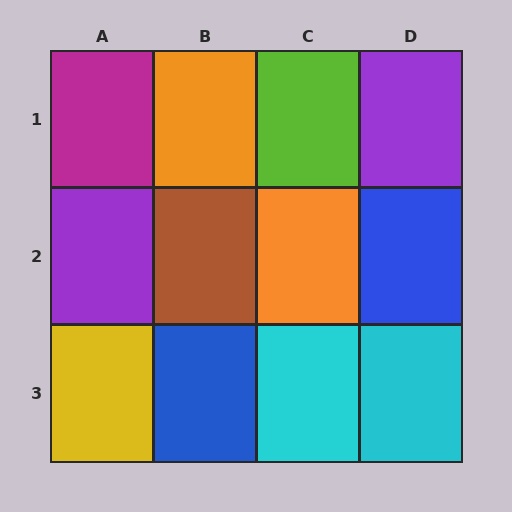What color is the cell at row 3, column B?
Blue.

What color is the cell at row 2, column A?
Purple.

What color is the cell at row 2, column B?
Brown.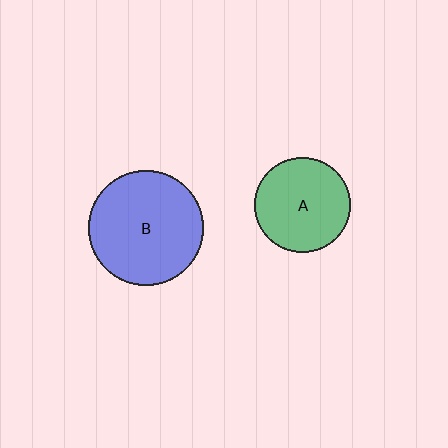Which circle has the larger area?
Circle B (blue).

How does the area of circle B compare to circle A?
Approximately 1.4 times.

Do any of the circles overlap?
No, none of the circles overlap.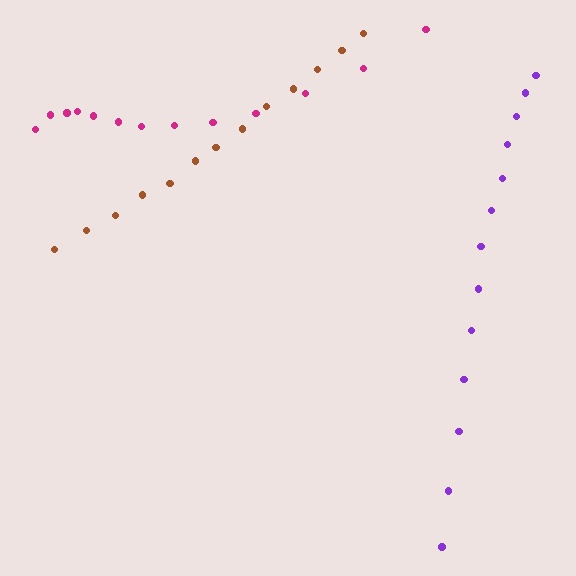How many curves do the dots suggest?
There are 3 distinct paths.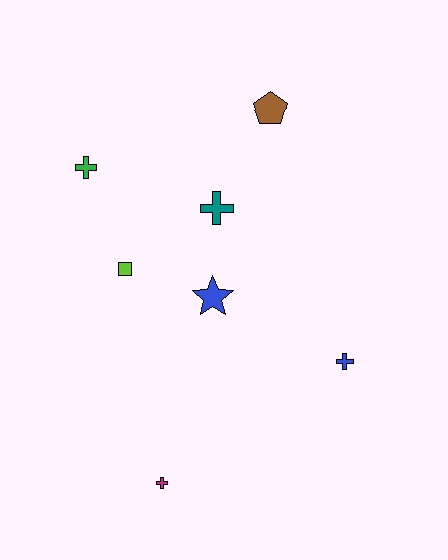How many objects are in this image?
There are 7 objects.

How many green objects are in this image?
There is 1 green object.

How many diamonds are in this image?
There are no diamonds.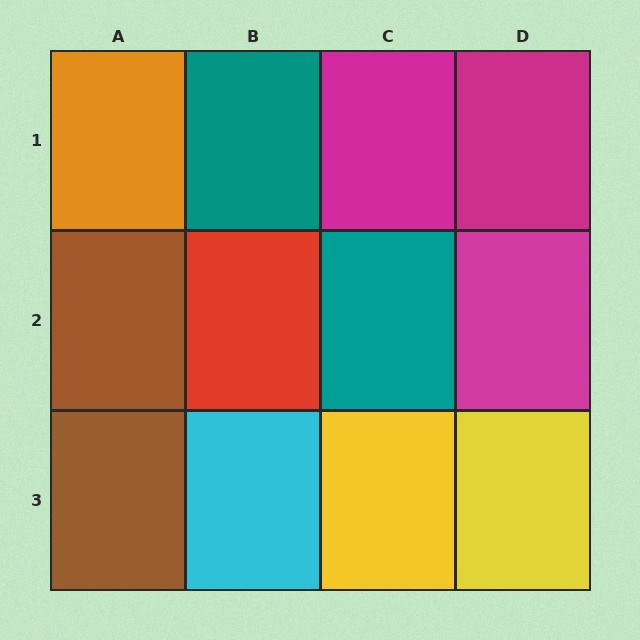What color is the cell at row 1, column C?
Magenta.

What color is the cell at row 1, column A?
Orange.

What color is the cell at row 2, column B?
Red.